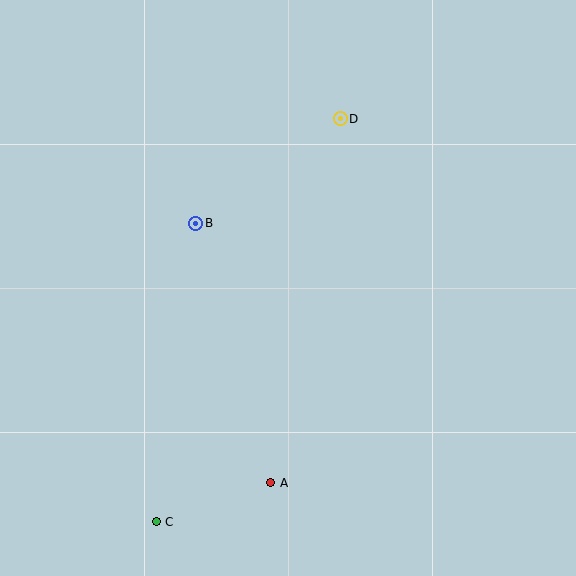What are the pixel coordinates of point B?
Point B is at (196, 223).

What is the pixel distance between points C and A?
The distance between C and A is 121 pixels.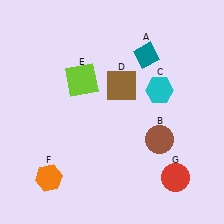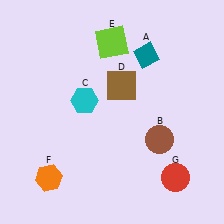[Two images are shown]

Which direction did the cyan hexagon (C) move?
The cyan hexagon (C) moved left.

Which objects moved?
The objects that moved are: the cyan hexagon (C), the lime square (E).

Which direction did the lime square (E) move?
The lime square (E) moved up.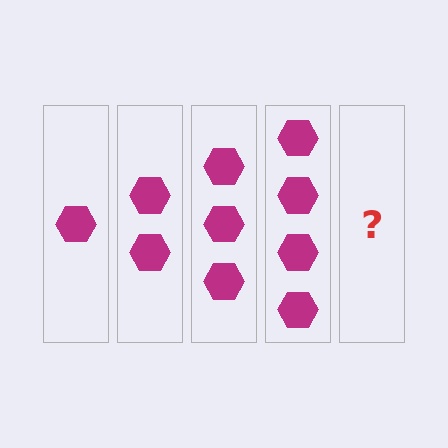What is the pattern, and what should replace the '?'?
The pattern is that each step adds one more hexagon. The '?' should be 5 hexagons.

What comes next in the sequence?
The next element should be 5 hexagons.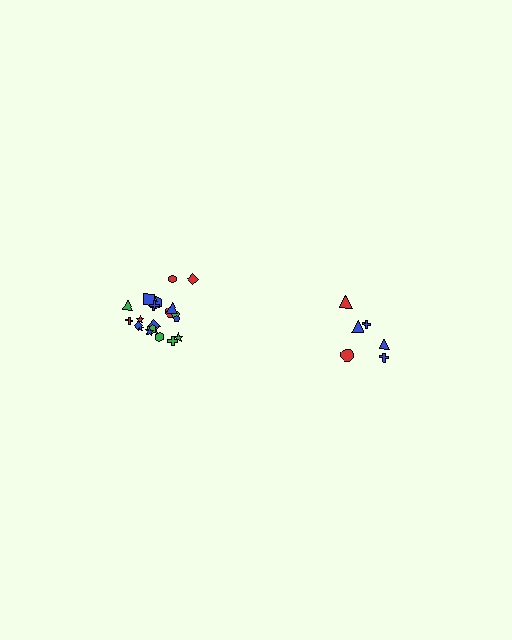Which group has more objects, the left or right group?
The left group.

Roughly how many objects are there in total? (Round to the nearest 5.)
Roughly 30 objects in total.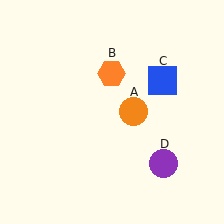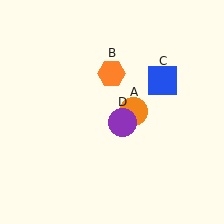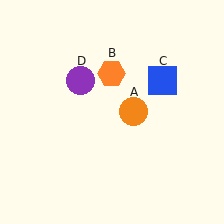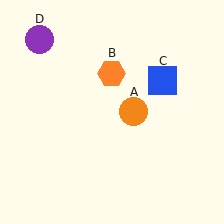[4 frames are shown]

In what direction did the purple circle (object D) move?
The purple circle (object D) moved up and to the left.